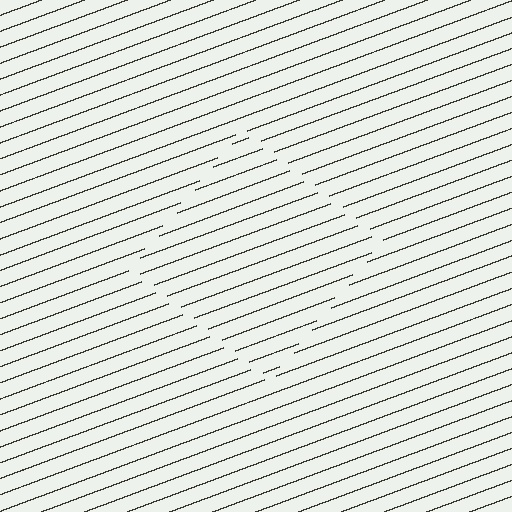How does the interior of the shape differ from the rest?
The interior of the shape contains the same grating, shifted by half a period — the contour is defined by the phase discontinuity where line-ends from the inner and outer gratings abut.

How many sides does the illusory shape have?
4 sides — the line-ends trace a square.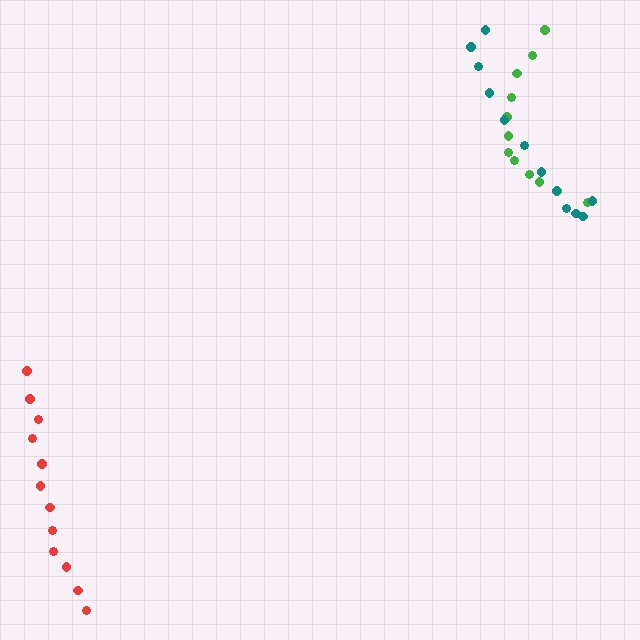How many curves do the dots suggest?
There are 3 distinct paths.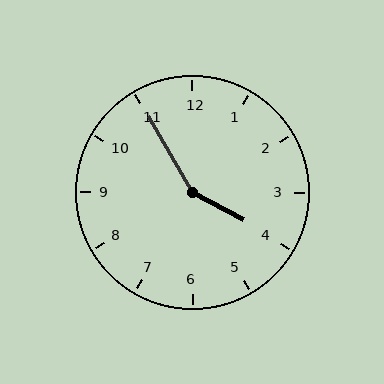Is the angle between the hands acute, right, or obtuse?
It is obtuse.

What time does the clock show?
3:55.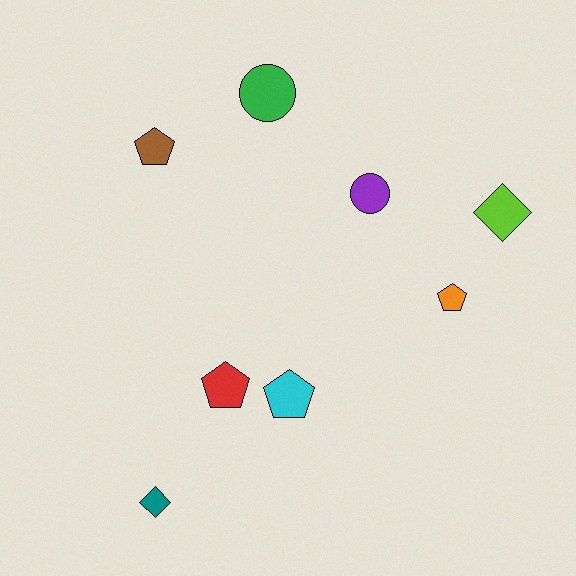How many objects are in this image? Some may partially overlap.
There are 8 objects.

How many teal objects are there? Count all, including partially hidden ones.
There is 1 teal object.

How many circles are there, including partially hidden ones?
There are 2 circles.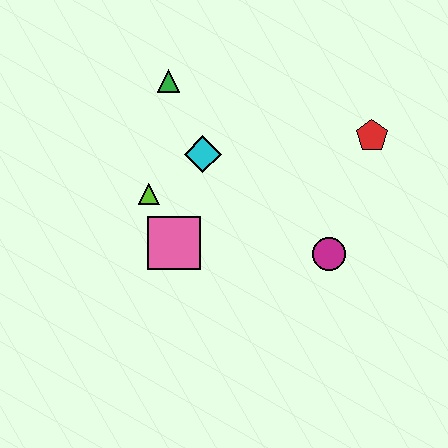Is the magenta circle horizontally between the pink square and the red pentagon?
Yes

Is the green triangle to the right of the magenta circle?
No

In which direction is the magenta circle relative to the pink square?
The magenta circle is to the right of the pink square.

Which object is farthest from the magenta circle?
The green triangle is farthest from the magenta circle.